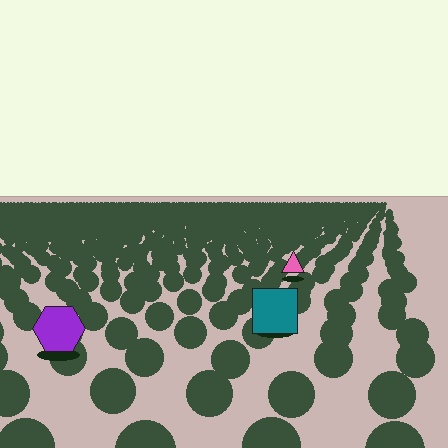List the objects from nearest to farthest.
From nearest to farthest: the purple hexagon, the teal square, the pink triangle.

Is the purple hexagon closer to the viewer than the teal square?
Yes. The purple hexagon is closer — you can tell from the texture gradient: the ground texture is coarser near it.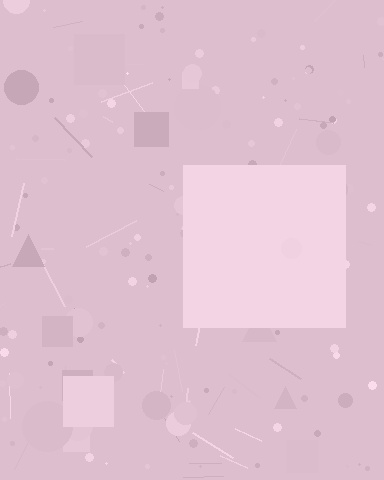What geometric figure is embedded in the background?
A square is embedded in the background.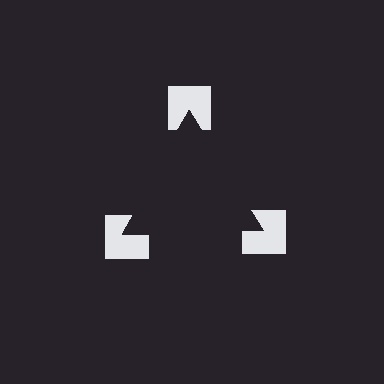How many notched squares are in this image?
There are 3 — one at each vertex of the illusory triangle.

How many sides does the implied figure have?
3 sides.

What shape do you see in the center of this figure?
An illusory triangle — its edges are inferred from the aligned wedge cuts in the notched squares, not physically drawn.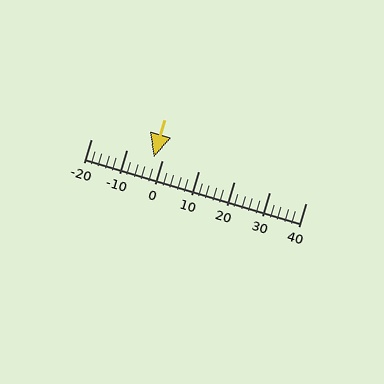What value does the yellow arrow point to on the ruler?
The yellow arrow points to approximately -2.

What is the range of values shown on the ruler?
The ruler shows values from -20 to 40.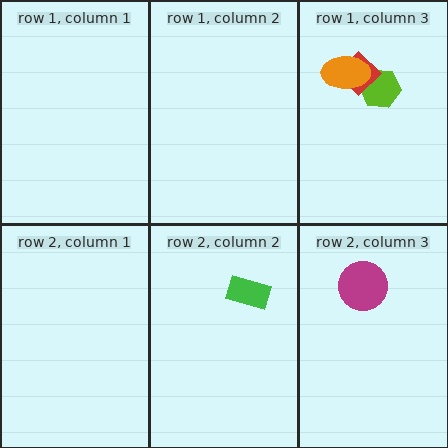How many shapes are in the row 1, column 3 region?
3.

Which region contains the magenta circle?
The row 2, column 3 region.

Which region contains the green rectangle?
The row 2, column 2 region.